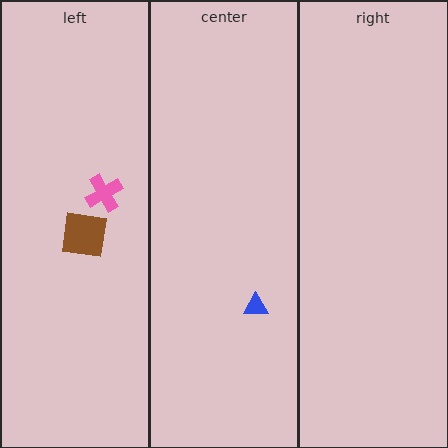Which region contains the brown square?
The left region.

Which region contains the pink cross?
The left region.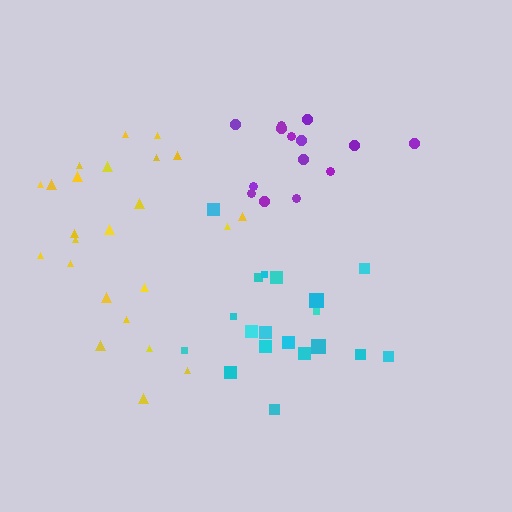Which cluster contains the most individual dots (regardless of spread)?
Yellow (24).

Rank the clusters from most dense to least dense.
cyan, purple, yellow.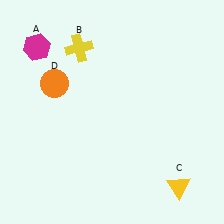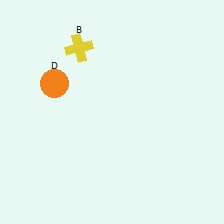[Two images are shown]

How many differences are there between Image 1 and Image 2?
There are 2 differences between the two images.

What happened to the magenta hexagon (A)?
The magenta hexagon (A) was removed in Image 2. It was in the top-left area of Image 1.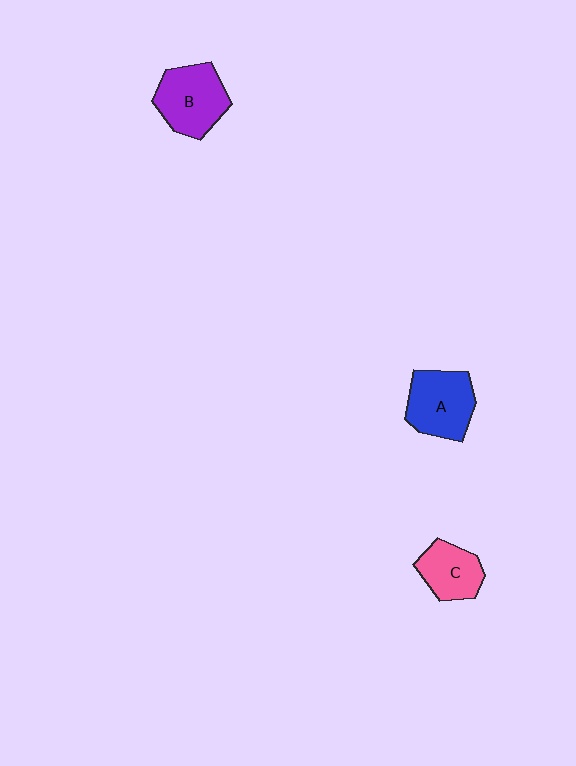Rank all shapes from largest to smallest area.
From largest to smallest: B (purple), A (blue), C (pink).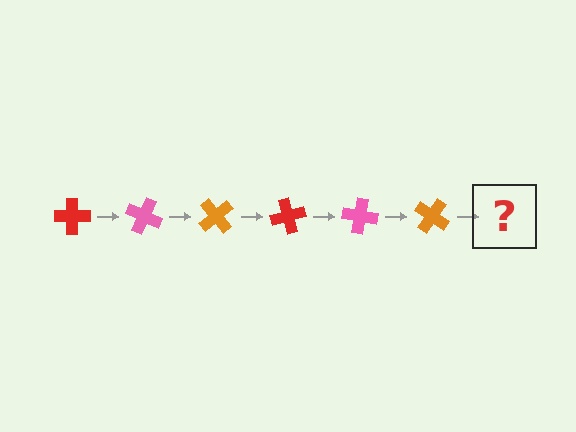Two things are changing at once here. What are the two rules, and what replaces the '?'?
The two rules are that it rotates 25 degrees each step and the color cycles through red, pink, and orange. The '?' should be a red cross, rotated 150 degrees from the start.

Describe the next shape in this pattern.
It should be a red cross, rotated 150 degrees from the start.